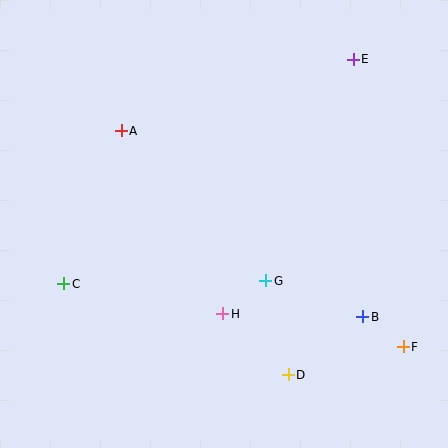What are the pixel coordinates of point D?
Point D is at (288, 375).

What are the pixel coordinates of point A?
Point A is at (121, 131).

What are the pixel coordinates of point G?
Point G is at (266, 281).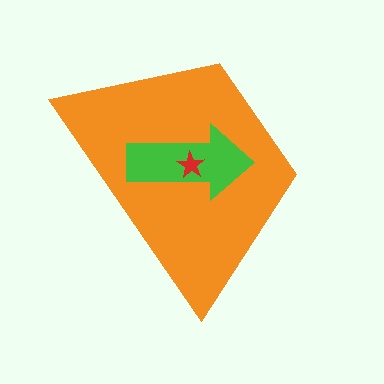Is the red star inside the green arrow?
Yes.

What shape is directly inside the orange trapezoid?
The green arrow.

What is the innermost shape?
The red star.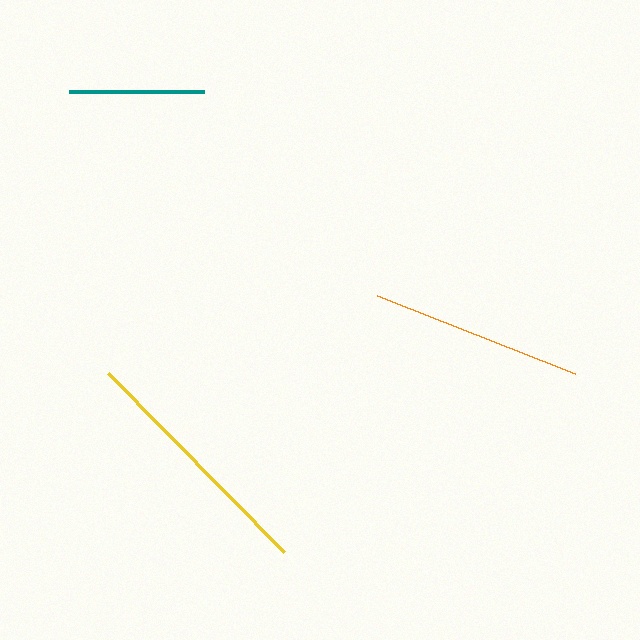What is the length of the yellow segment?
The yellow segment is approximately 252 pixels long.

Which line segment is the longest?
The yellow line is the longest at approximately 252 pixels.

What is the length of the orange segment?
The orange segment is approximately 213 pixels long.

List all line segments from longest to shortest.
From longest to shortest: yellow, orange, teal.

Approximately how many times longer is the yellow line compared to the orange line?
The yellow line is approximately 1.2 times the length of the orange line.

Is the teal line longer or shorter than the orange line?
The orange line is longer than the teal line.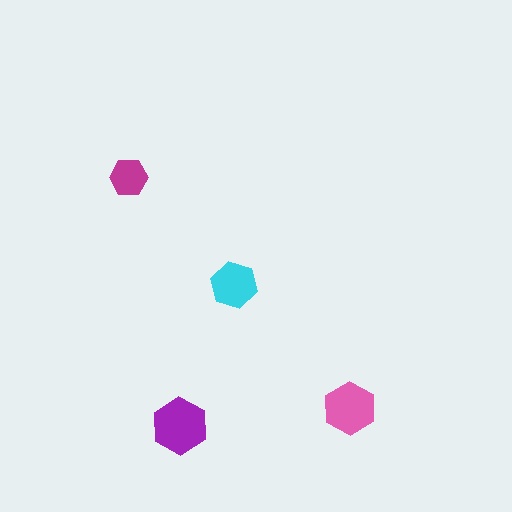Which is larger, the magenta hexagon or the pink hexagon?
The pink one.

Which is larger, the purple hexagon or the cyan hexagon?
The purple one.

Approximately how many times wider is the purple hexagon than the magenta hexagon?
About 1.5 times wider.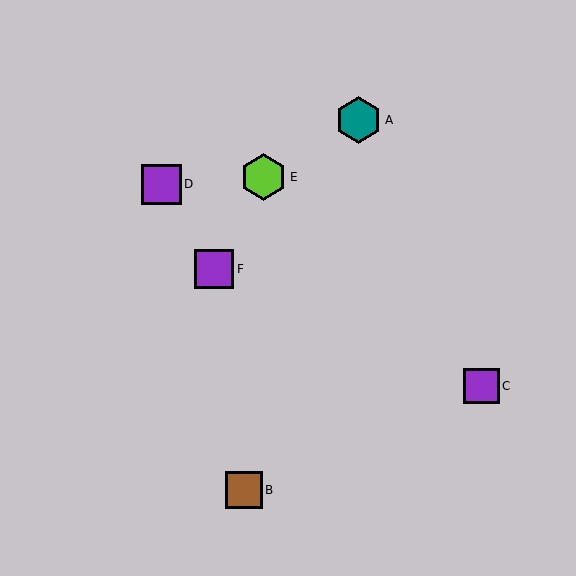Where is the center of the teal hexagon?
The center of the teal hexagon is at (359, 120).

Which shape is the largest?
The teal hexagon (labeled A) is the largest.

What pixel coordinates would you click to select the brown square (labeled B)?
Click at (244, 490) to select the brown square B.